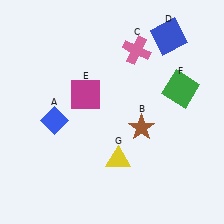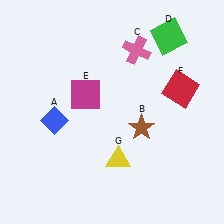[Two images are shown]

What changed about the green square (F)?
In Image 1, F is green. In Image 2, it changed to red.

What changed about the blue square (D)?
In Image 1, D is blue. In Image 2, it changed to green.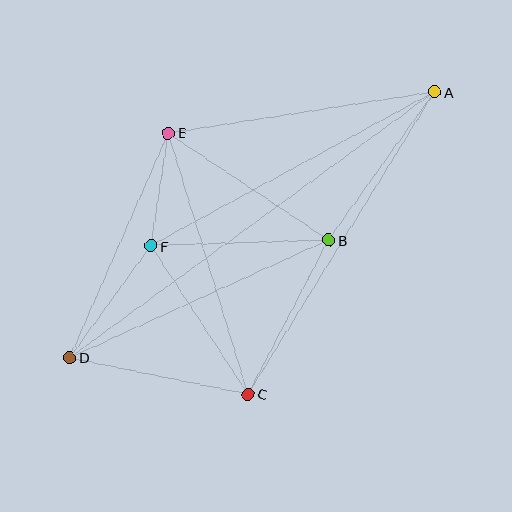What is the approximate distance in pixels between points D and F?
The distance between D and F is approximately 138 pixels.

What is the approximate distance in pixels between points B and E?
The distance between B and E is approximately 193 pixels.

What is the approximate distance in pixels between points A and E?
The distance between A and E is approximately 269 pixels.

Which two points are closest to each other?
Points E and F are closest to each other.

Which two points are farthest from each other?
Points A and D are farthest from each other.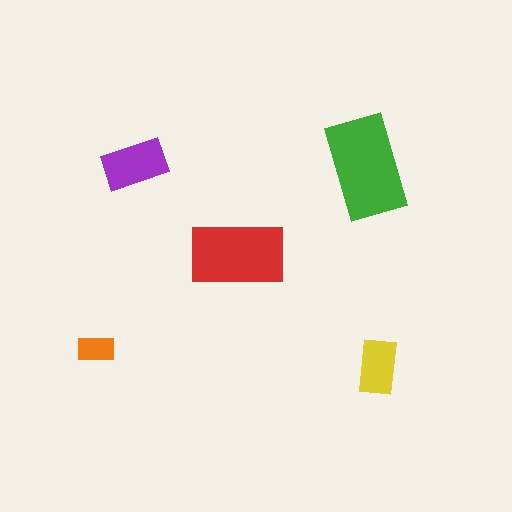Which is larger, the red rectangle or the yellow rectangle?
The red one.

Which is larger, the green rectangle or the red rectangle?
The green one.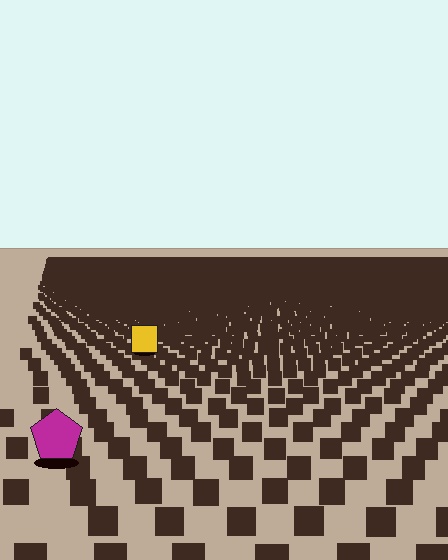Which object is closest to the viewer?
The magenta pentagon is closest. The texture marks near it are larger and more spread out.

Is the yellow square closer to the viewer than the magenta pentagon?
No. The magenta pentagon is closer — you can tell from the texture gradient: the ground texture is coarser near it.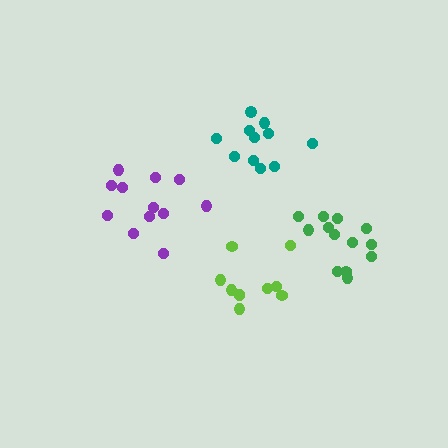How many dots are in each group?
Group 1: 12 dots, Group 2: 13 dots, Group 3: 11 dots, Group 4: 10 dots (46 total).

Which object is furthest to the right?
The green cluster is rightmost.